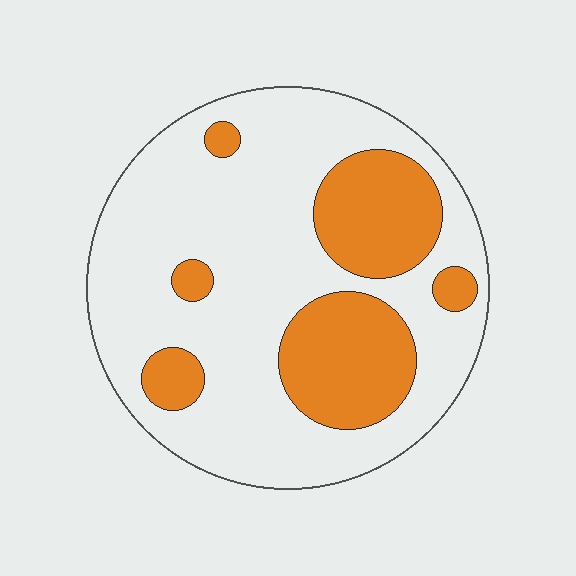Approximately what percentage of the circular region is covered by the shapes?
Approximately 30%.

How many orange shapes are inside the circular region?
6.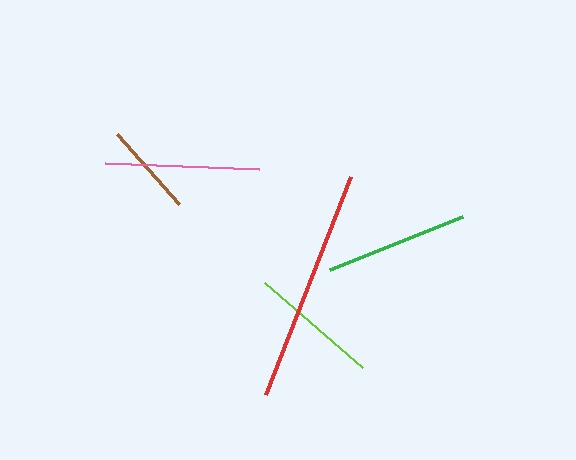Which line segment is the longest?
The red line is the longest at approximately 234 pixels.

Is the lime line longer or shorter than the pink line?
The pink line is longer than the lime line.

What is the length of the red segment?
The red segment is approximately 234 pixels long.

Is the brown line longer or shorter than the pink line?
The pink line is longer than the brown line.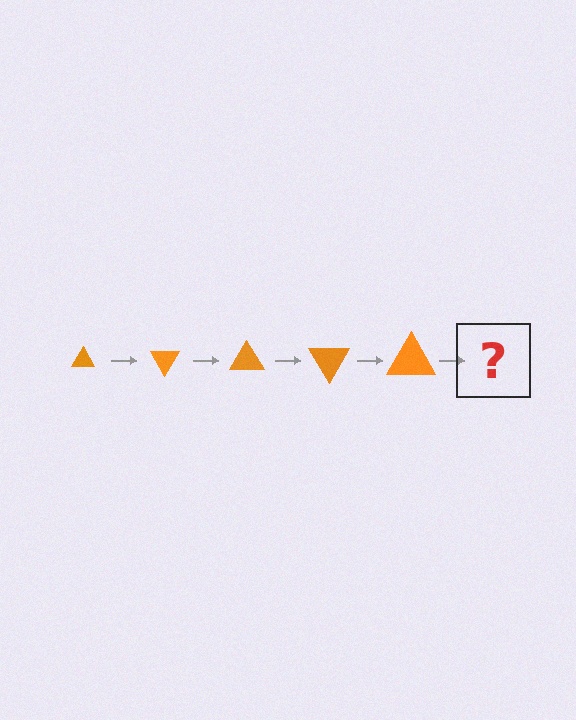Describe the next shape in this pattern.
It should be a triangle, larger than the previous one and rotated 300 degrees from the start.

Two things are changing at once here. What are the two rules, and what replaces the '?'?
The two rules are that the triangle grows larger each step and it rotates 60 degrees each step. The '?' should be a triangle, larger than the previous one and rotated 300 degrees from the start.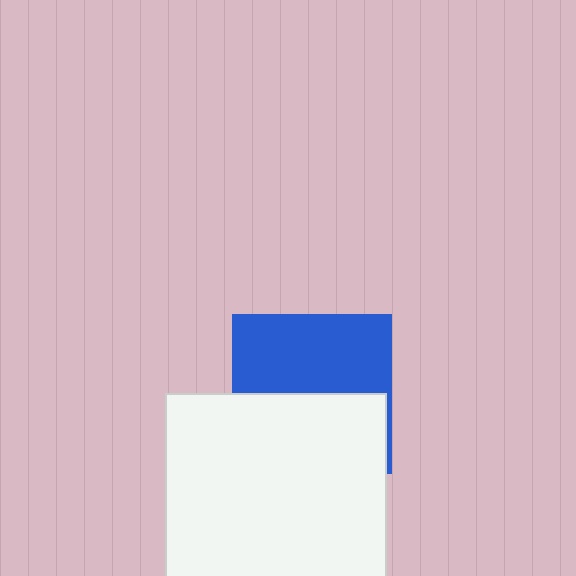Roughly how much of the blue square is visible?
About half of it is visible (roughly 51%).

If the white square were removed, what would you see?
You would see the complete blue square.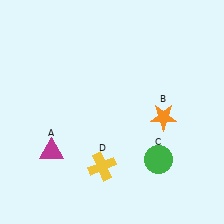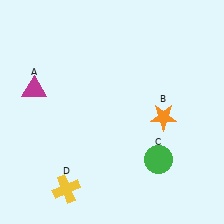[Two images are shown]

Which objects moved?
The objects that moved are: the magenta triangle (A), the yellow cross (D).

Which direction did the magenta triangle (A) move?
The magenta triangle (A) moved up.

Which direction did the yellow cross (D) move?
The yellow cross (D) moved left.